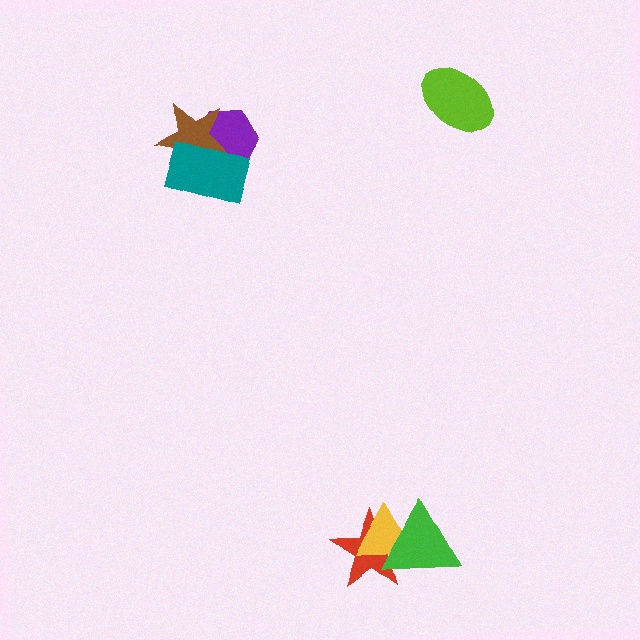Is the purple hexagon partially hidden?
Yes, it is partially covered by another shape.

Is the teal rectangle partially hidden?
No, no other shape covers it.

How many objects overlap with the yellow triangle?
2 objects overlap with the yellow triangle.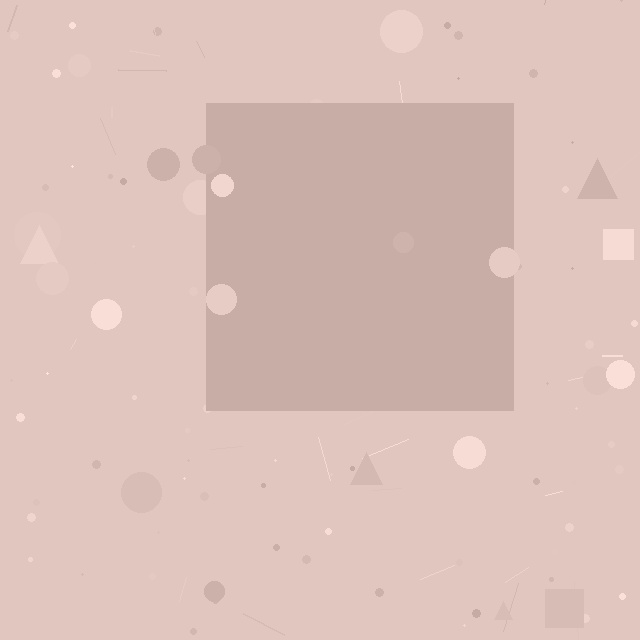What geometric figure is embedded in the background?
A square is embedded in the background.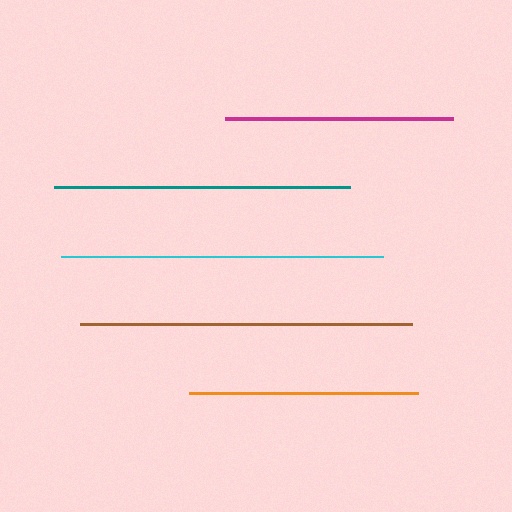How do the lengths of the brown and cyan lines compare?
The brown and cyan lines are approximately the same length.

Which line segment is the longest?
The brown line is the longest at approximately 332 pixels.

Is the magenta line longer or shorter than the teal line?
The teal line is longer than the magenta line.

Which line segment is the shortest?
The magenta line is the shortest at approximately 228 pixels.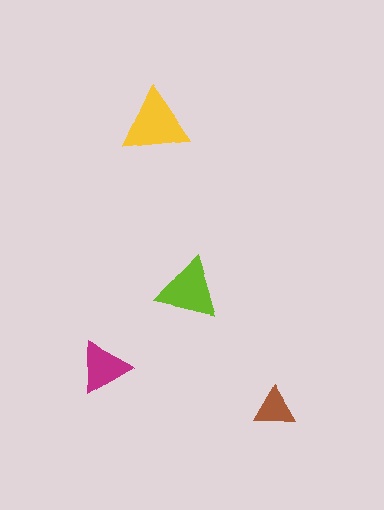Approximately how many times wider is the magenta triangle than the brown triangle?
About 1.5 times wider.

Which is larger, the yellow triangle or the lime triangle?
The yellow one.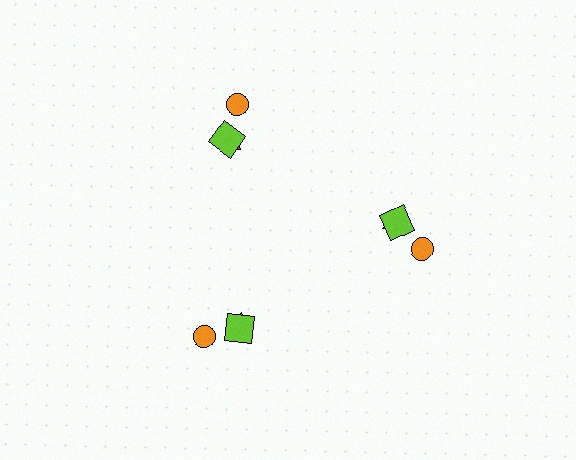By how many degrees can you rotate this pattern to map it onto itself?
The pattern maps onto itself every 120 degrees of rotation.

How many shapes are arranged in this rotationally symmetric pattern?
There are 9 shapes, arranged in 3 groups of 3.